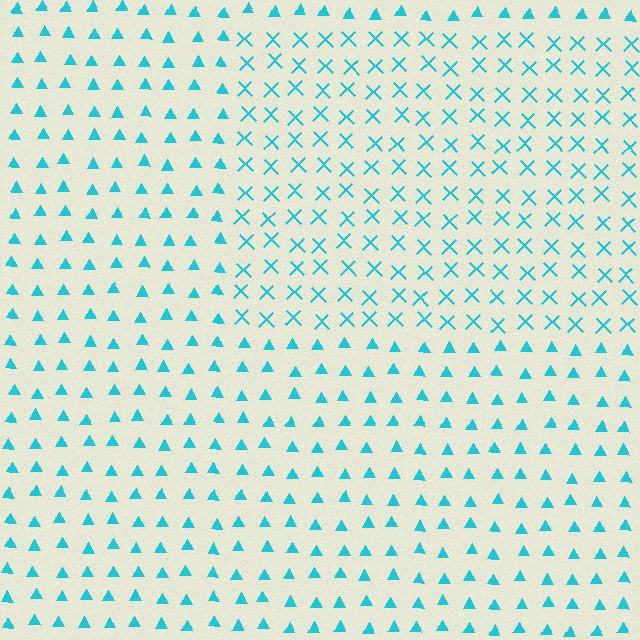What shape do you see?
I see a rectangle.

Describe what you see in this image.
The image is filled with small cyan elements arranged in a uniform grid. A rectangle-shaped region contains X marks, while the surrounding area contains triangles. The boundary is defined purely by the change in element shape.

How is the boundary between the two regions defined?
The boundary is defined by a change in element shape: X marks inside vs. triangles outside. All elements share the same color and spacing.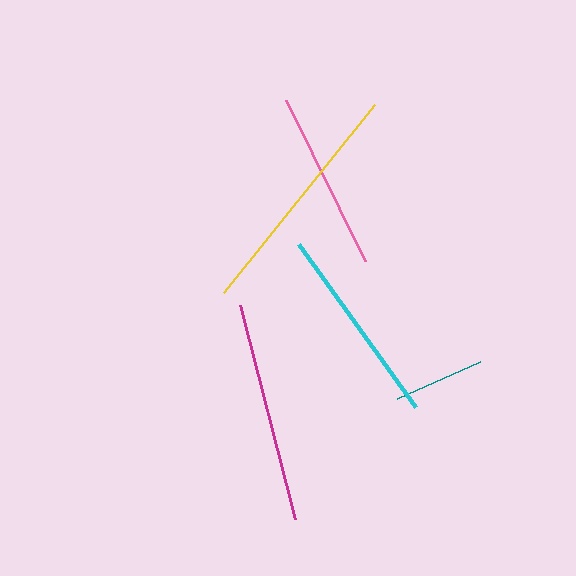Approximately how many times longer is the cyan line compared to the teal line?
The cyan line is approximately 2.2 times the length of the teal line.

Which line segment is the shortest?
The teal line is the shortest at approximately 91 pixels.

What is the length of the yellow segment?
The yellow segment is approximately 241 pixels long.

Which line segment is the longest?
The yellow line is the longest at approximately 241 pixels.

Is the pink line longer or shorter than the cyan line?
The cyan line is longer than the pink line.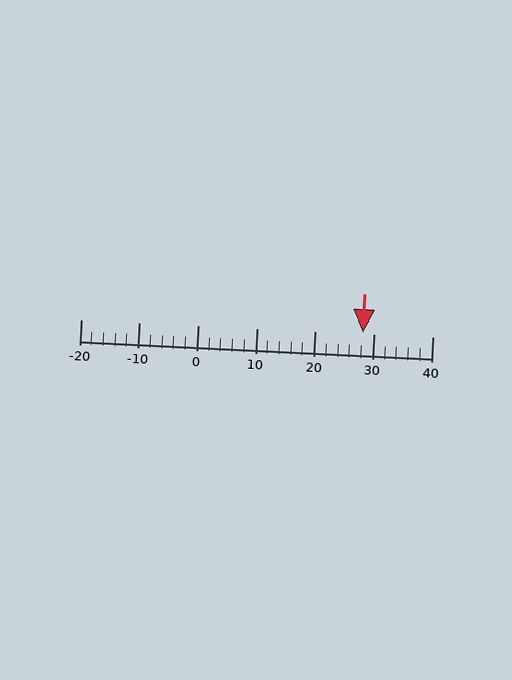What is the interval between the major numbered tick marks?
The major tick marks are spaced 10 units apart.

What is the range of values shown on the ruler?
The ruler shows values from -20 to 40.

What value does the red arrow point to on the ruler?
The red arrow points to approximately 28.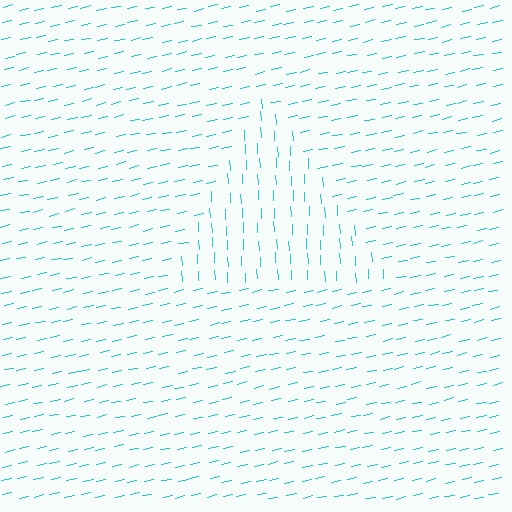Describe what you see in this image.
The image is filled with small cyan line segments. A triangle region in the image has lines oriented differently from the surrounding lines, creating a visible texture boundary.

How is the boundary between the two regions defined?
The boundary is defined purely by a change in line orientation (approximately 81 degrees difference). All lines are the same color and thickness.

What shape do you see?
I see a triangle.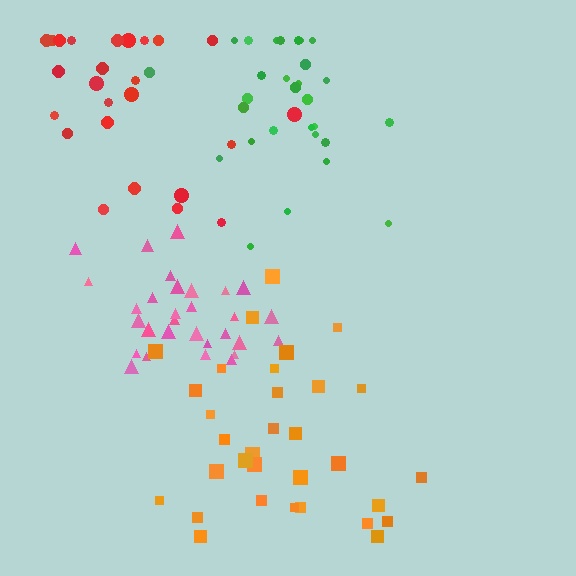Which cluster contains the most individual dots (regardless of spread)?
Orange (32).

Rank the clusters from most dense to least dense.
pink, green, orange, red.